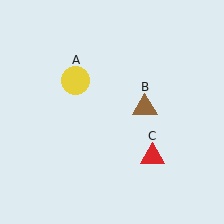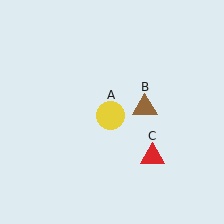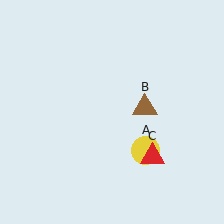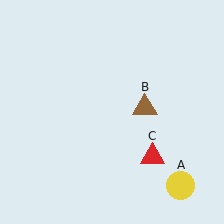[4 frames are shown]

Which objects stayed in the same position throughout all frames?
Brown triangle (object B) and red triangle (object C) remained stationary.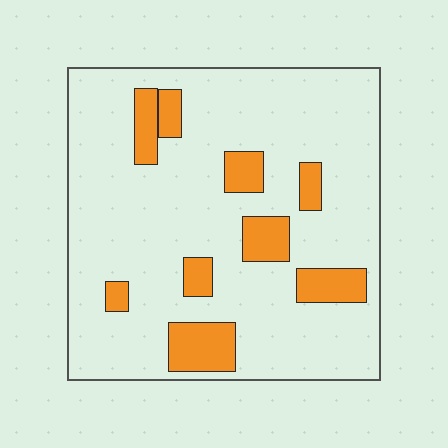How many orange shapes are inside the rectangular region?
9.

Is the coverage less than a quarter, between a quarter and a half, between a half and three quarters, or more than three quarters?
Less than a quarter.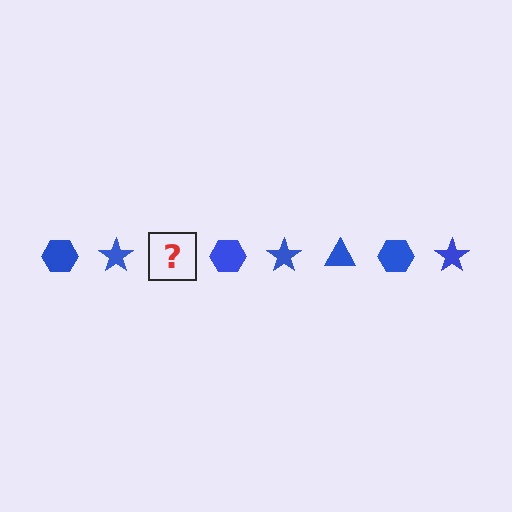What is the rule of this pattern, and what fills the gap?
The rule is that the pattern cycles through hexagon, star, triangle shapes in blue. The gap should be filled with a blue triangle.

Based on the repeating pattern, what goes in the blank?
The blank should be a blue triangle.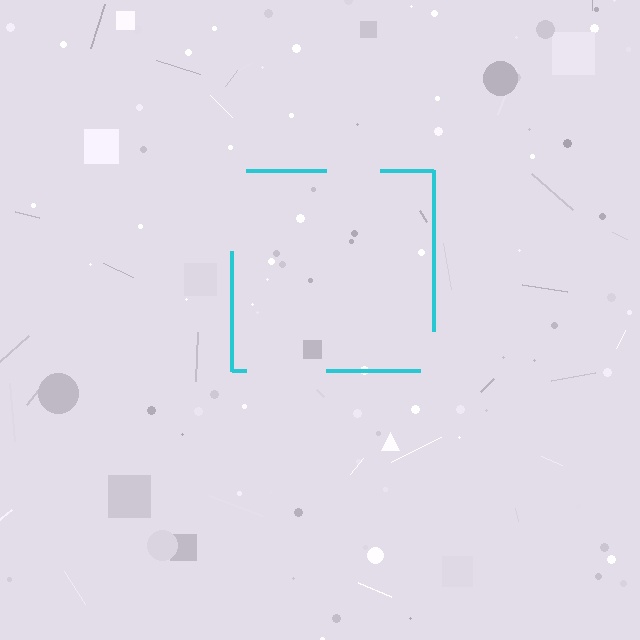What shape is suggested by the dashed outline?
The dashed outline suggests a square.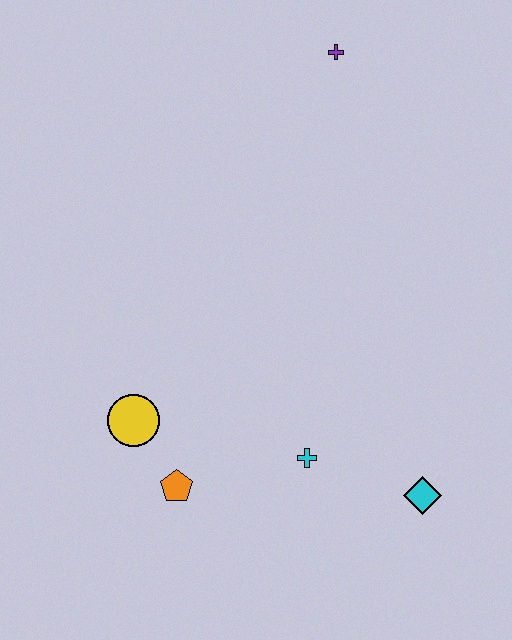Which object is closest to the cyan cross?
The cyan diamond is closest to the cyan cross.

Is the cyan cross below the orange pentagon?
No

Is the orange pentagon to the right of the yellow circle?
Yes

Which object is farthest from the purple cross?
The orange pentagon is farthest from the purple cross.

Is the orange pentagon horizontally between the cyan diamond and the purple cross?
No